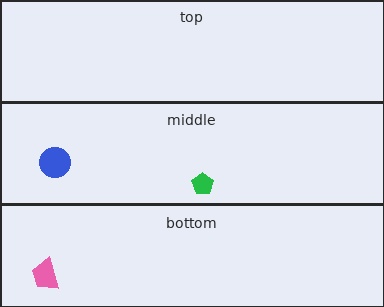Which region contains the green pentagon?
The middle region.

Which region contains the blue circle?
The middle region.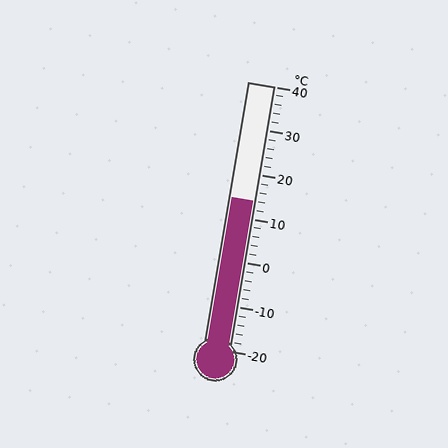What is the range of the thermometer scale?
The thermometer scale ranges from -20°C to 40°C.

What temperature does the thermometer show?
The thermometer shows approximately 14°C.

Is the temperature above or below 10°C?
The temperature is above 10°C.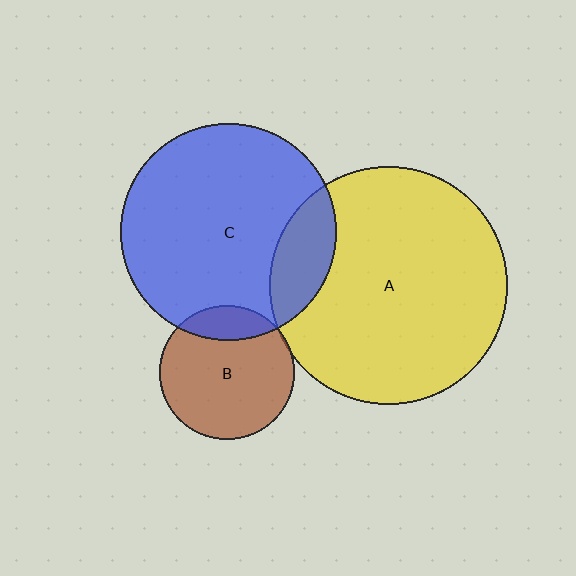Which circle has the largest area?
Circle A (yellow).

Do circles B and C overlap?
Yes.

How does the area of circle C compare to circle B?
Approximately 2.6 times.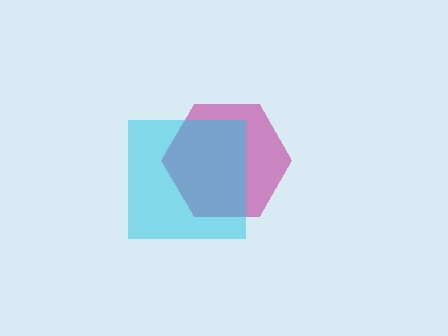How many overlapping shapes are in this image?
There are 2 overlapping shapes in the image.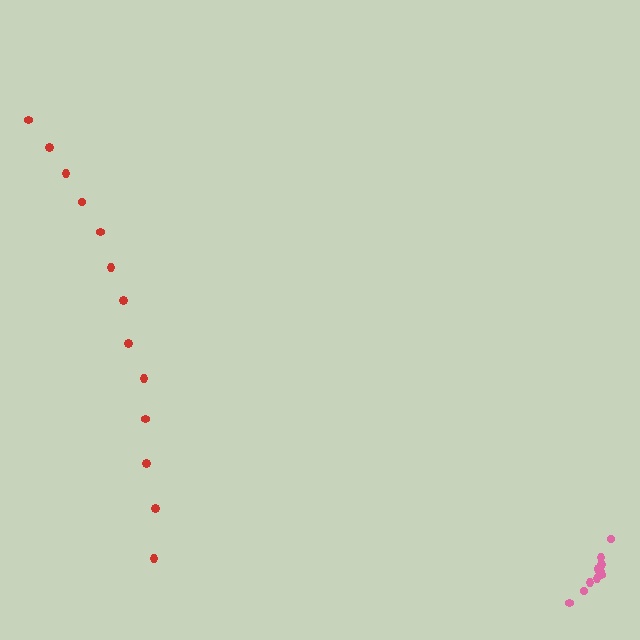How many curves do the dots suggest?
There are 2 distinct paths.